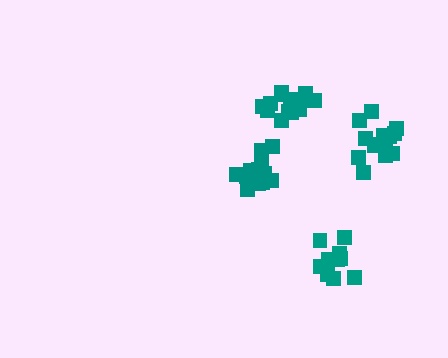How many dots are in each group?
Group 1: 17 dots, Group 2: 15 dots, Group 3: 11 dots, Group 4: 15 dots (58 total).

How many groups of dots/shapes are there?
There are 4 groups.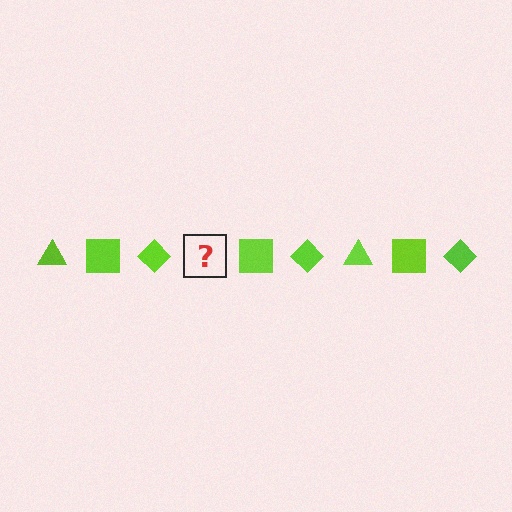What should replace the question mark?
The question mark should be replaced with a lime triangle.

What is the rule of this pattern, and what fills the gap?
The rule is that the pattern cycles through triangle, square, diamond shapes in lime. The gap should be filled with a lime triangle.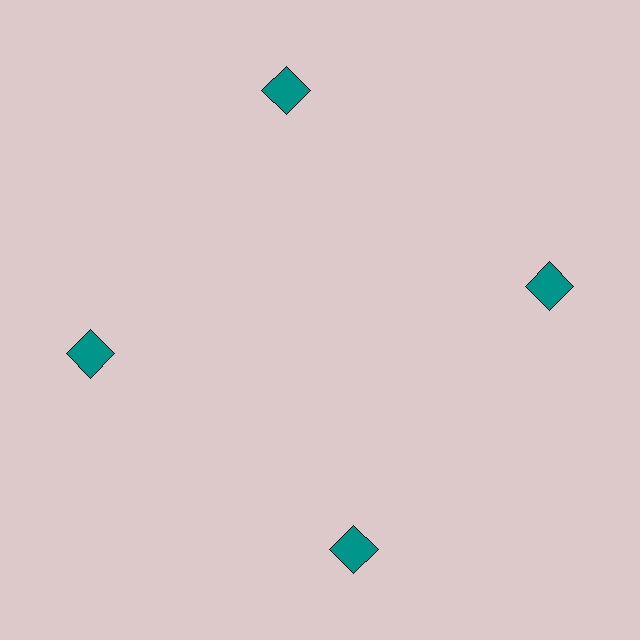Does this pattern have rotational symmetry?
Yes, this pattern has 4-fold rotational symmetry. It looks the same after rotating 90 degrees around the center.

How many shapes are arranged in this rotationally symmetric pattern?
There are 4 shapes, arranged in 4 groups of 1.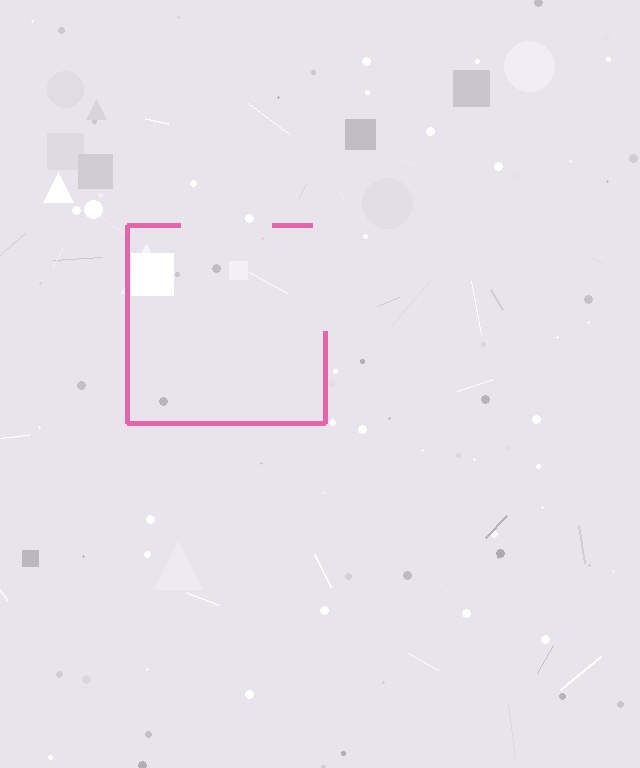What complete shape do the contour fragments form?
The contour fragments form a square.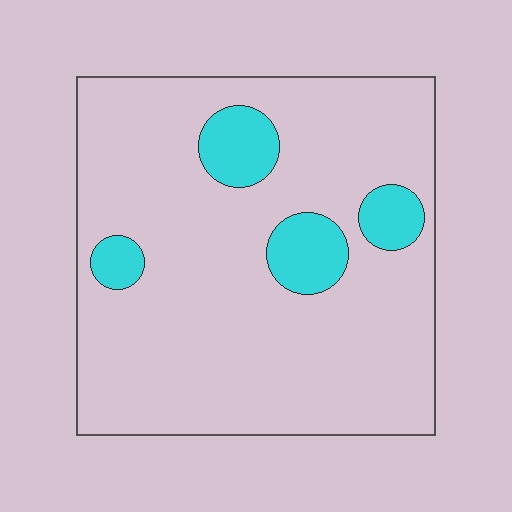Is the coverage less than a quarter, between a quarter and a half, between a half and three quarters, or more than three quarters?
Less than a quarter.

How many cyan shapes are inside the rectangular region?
4.